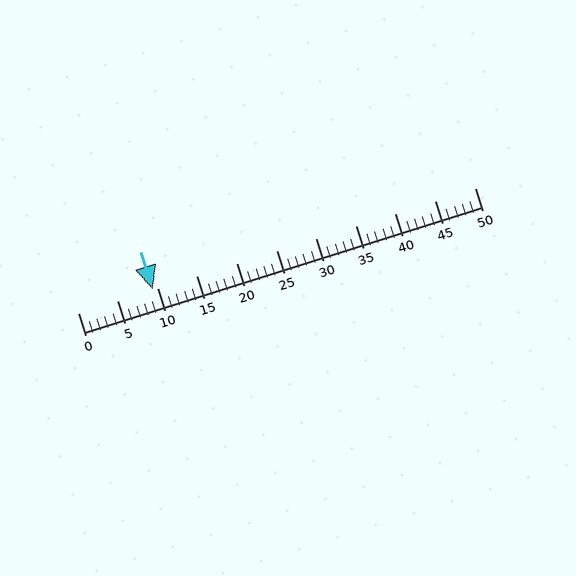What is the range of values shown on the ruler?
The ruler shows values from 0 to 50.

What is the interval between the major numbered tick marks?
The major tick marks are spaced 5 units apart.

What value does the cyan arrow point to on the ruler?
The cyan arrow points to approximately 9.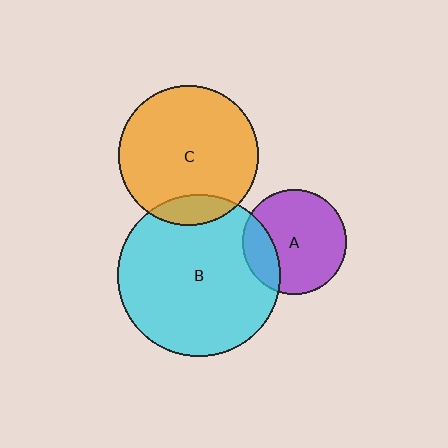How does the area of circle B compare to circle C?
Approximately 1.4 times.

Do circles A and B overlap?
Yes.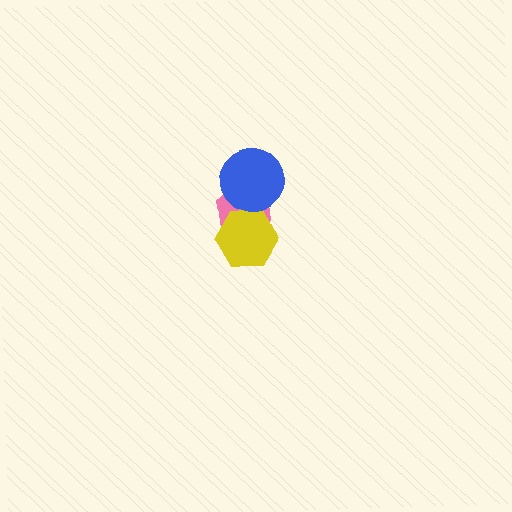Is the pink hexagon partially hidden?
Yes, it is partially covered by another shape.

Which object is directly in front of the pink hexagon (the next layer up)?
The yellow hexagon is directly in front of the pink hexagon.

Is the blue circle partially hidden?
No, no other shape covers it.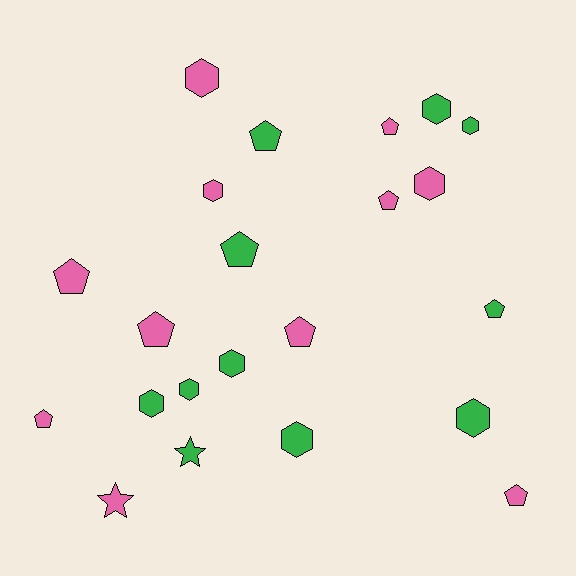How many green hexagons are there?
There are 7 green hexagons.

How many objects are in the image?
There are 22 objects.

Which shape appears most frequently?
Pentagon, with 10 objects.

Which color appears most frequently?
Green, with 11 objects.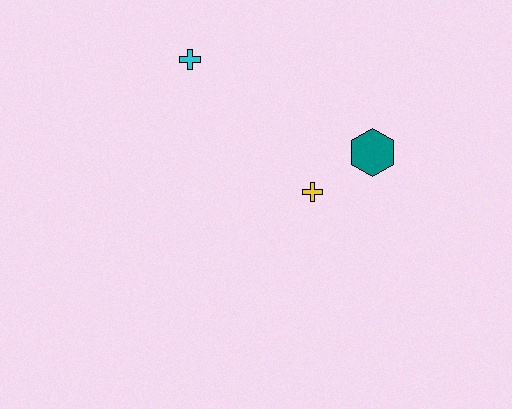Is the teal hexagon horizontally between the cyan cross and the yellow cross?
No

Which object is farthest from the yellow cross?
The cyan cross is farthest from the yellow cross.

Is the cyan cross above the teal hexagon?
Yes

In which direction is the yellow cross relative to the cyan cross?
The yellow cross is below the cyan cross.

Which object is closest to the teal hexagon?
The yellow cross is closest to the teal hexagon.